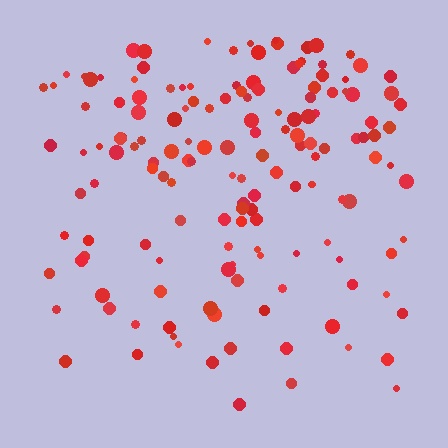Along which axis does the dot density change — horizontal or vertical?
Vertical.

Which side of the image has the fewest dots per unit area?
The bottom.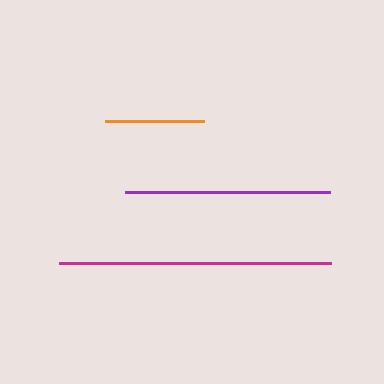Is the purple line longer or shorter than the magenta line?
The magenta line is longer than the purple line.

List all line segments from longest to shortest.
From longest to shortest: magenta, purple, orange.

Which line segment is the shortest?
The orange line is the shortest at approximately 100 pixels.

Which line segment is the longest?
The magenta line is the longest at approximately 271 pixels.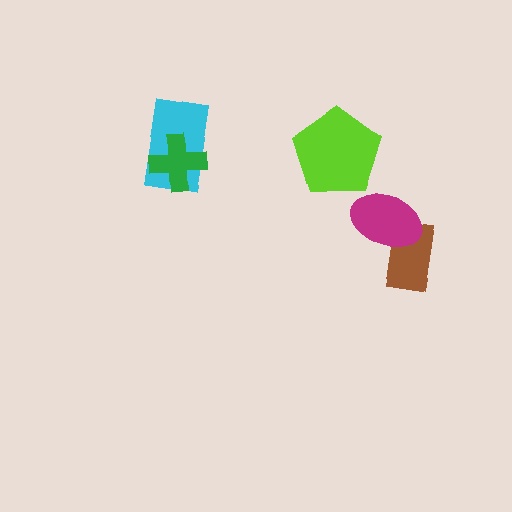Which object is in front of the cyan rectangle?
The green cross is in front of the cyan rectangle.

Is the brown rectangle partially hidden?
Yes, it is partially covered by another shape.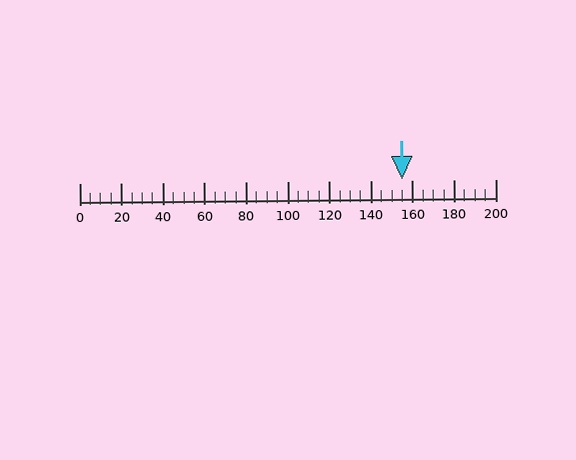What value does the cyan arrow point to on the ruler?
The cyan arrow points to approximately 155.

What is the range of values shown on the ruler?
The ruler shows values from 0 to 200.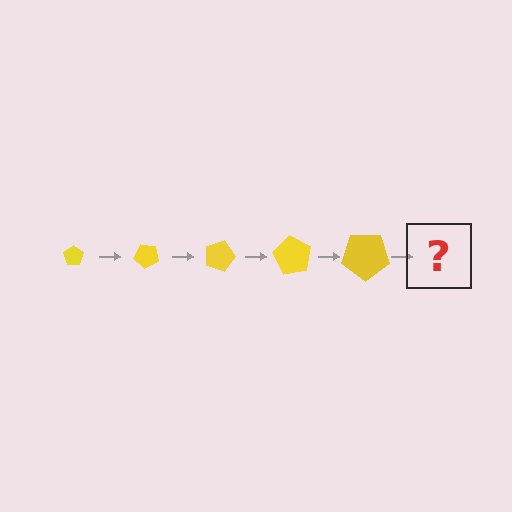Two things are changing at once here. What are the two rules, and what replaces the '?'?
The two rules are that the pentagon grows larger each step and it rotates 45 degrees each step. The '?' should be a pentagon, larger than the previous one and rotated 225 degrees from the start.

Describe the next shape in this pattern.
It should be a pentagon, larger than the previous one and rotated 225 degrees from the start.